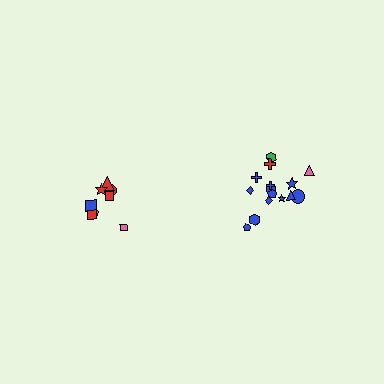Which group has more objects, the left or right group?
The right group.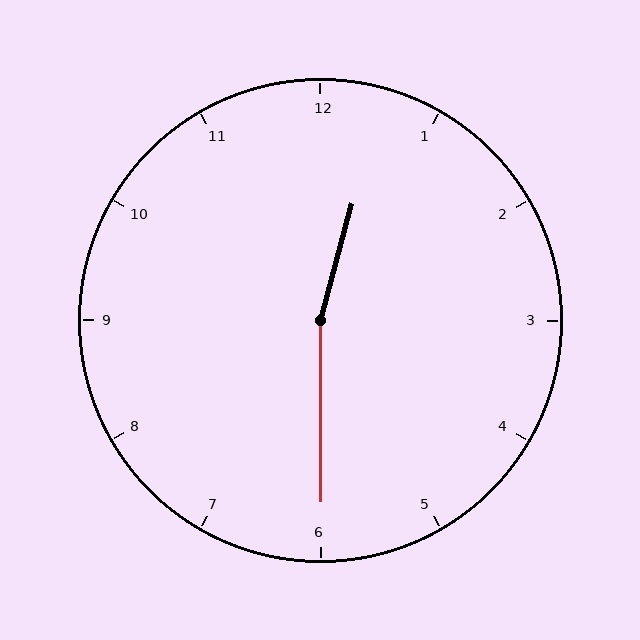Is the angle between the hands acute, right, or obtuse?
It is obtuse.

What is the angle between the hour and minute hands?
Approximately 165 degrees.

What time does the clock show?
12:30.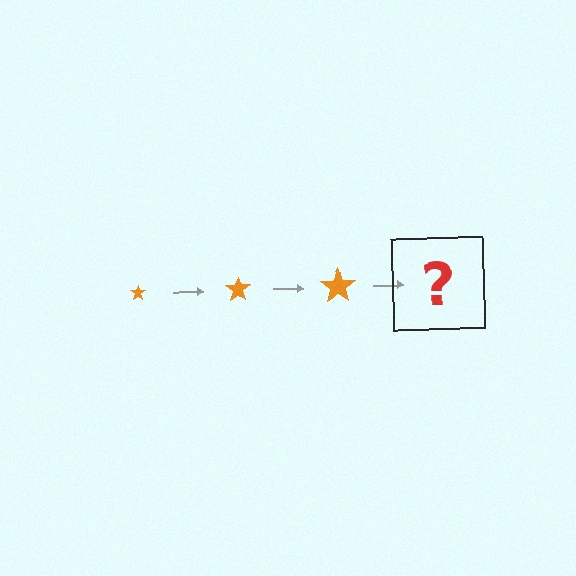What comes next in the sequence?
The next element should be an orange star, larger than the previous one.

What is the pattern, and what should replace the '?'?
The pattern is that the star gets progressively larger each step. The '?' should be an orange star, larger than the previous one.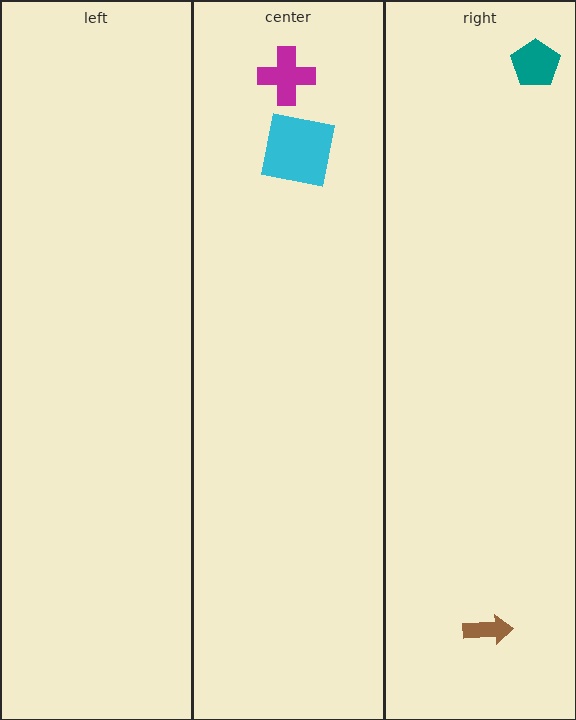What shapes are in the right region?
The teal pentagon, the brown arrow.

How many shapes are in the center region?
2.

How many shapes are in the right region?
2.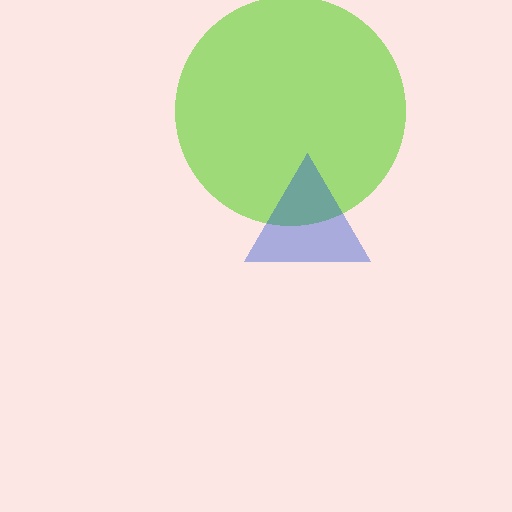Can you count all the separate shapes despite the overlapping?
Yes, there are 2 separate shapes.